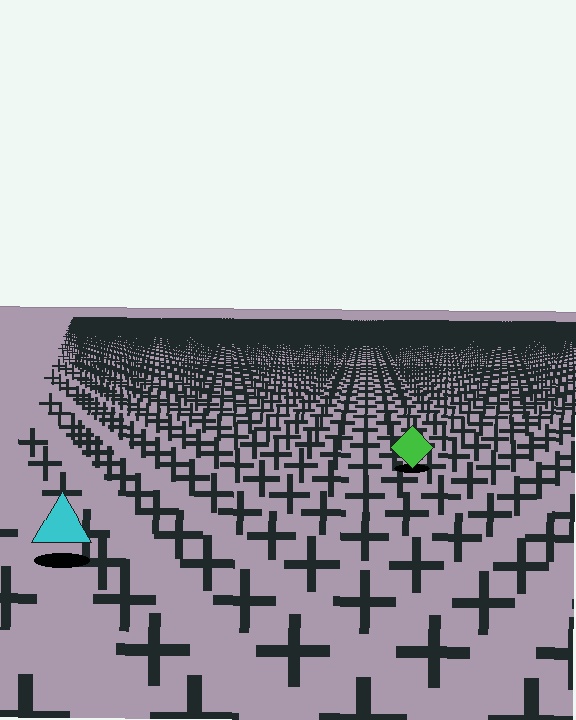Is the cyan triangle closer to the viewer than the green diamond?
Yes. The cyan triangle is closer — you can tell from the texture gradient: the ground texture is coarser near it.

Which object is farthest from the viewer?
The green diamond is farthest from the viewer. It appears smaller and the ground texture around it is denser.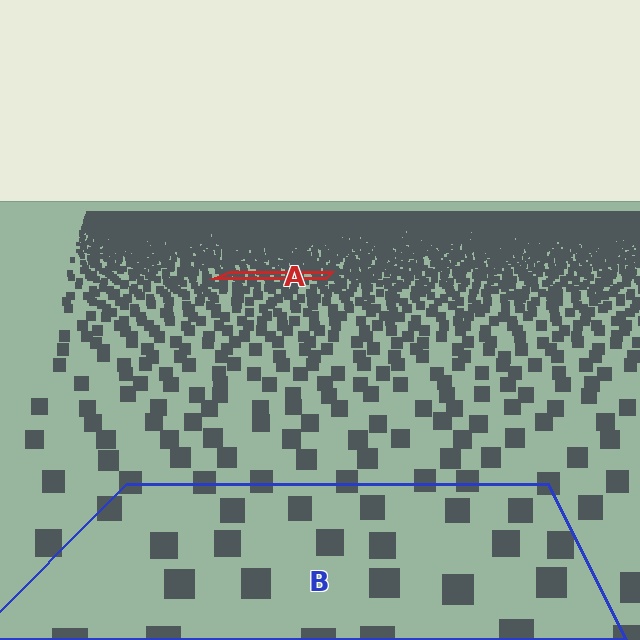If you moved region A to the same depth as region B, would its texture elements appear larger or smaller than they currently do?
They would appear larger. At a closer depth, the same texture elements are projected at a bigger on-screen size.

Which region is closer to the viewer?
Region B is closer. The texture elements there are larger and more spread out.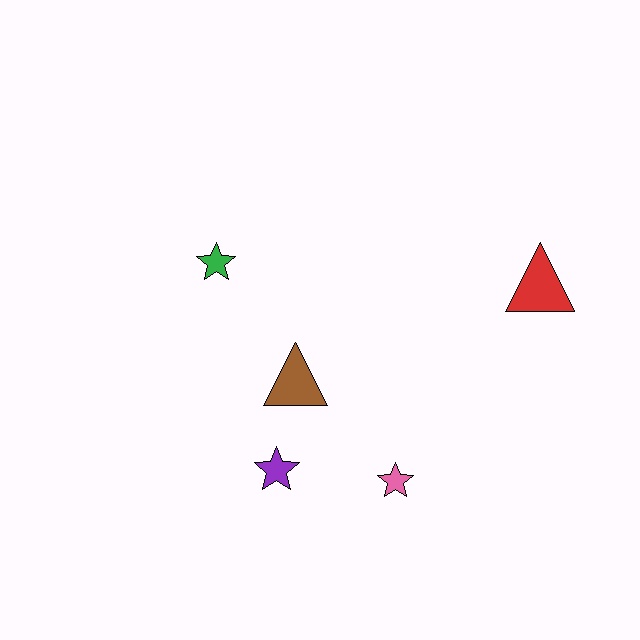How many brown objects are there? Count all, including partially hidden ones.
There is 1 brown object.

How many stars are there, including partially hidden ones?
There are 3 stars.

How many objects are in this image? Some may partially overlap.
There are 5 objects.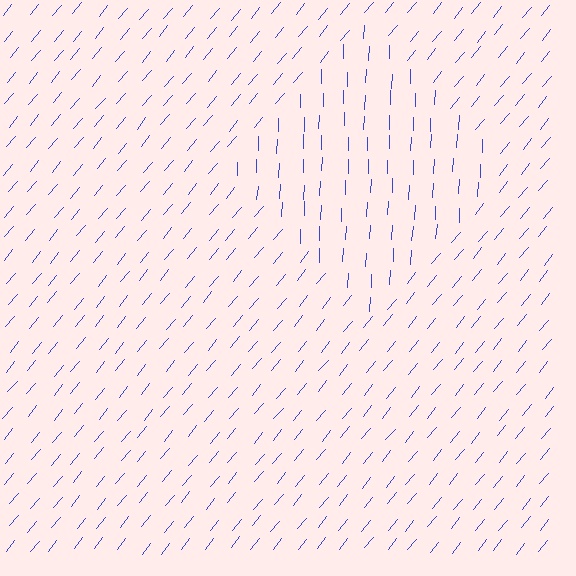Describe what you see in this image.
The image is filled with small blue line segments. A diamond region in the image has lines oriented differently from the surrounding lines, creating a visible texture boundary.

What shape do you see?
I see a diamond.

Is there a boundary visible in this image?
Yes, there is a texture boundary formed by a change in line orientation.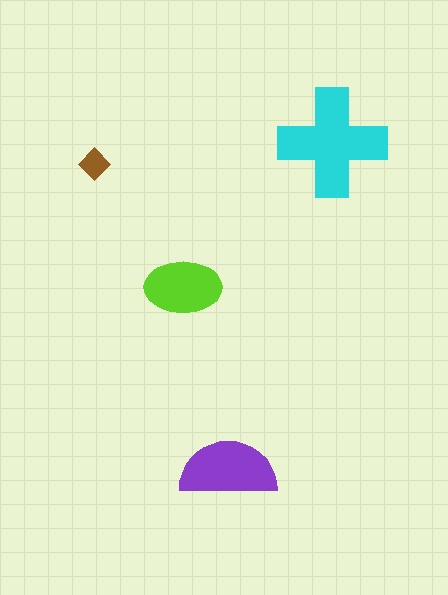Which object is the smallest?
The brown diamond.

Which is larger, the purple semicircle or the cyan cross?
The cyan cross.